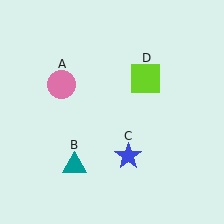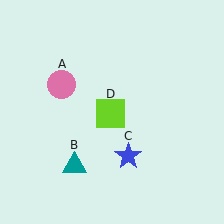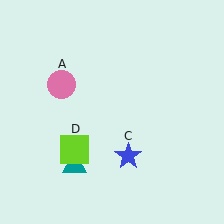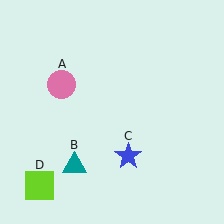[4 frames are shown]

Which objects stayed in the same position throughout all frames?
Pink circle (object A) and teal triangle (object B) and blue star (object C) remained stationary.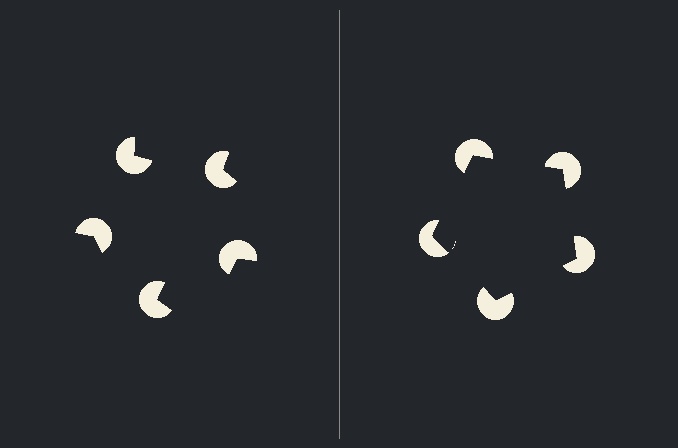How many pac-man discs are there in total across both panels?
10 — 5 on each side.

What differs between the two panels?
The pac-man discs are positioned identically on both sides; only the wedge orientations differ. On the right they align to a pentagon; on the left they are misaligned.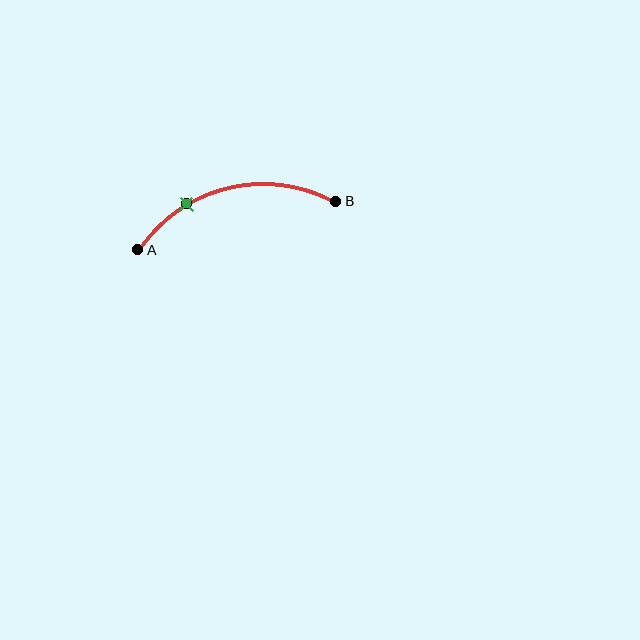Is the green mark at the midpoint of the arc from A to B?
No. The green mark lies on the arc but is closer to endpoint A. The arc midpoint would be at the point on the curve equidistant along the arc from both A and B.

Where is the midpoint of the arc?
The arc midpoint is the point on the curve farthest from the straight line joining A and B. It sits above that line.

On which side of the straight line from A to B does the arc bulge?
The arc bulges above the straight line connecting A and B.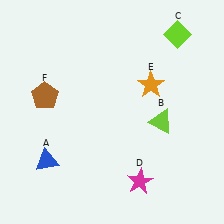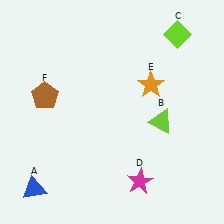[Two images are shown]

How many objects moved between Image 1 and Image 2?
1 object moved between the two images.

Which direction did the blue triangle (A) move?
The blue triangle (A) moved down.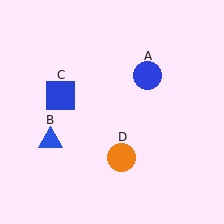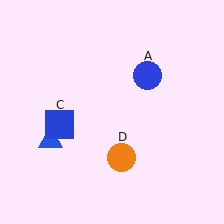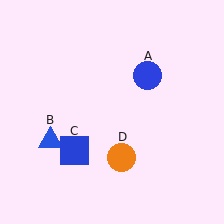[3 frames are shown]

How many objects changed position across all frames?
1 object changed position: blue square (object C).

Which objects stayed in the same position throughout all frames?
Blue circle (object A) and blue triangle (object B) and orange circle (object D) remained stationary.